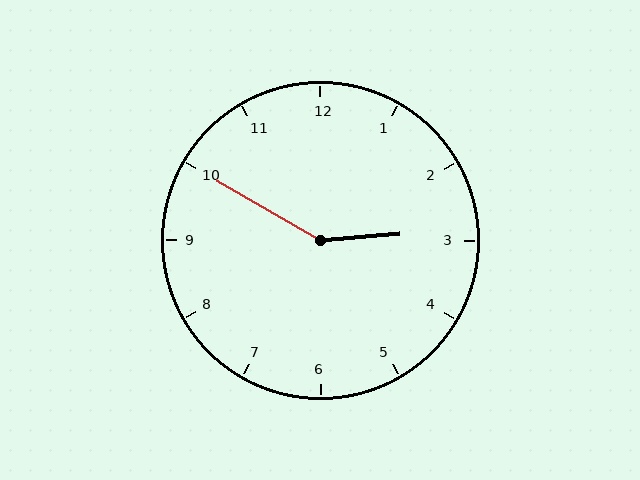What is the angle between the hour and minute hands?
Approximately 145 degrees.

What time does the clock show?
2:50.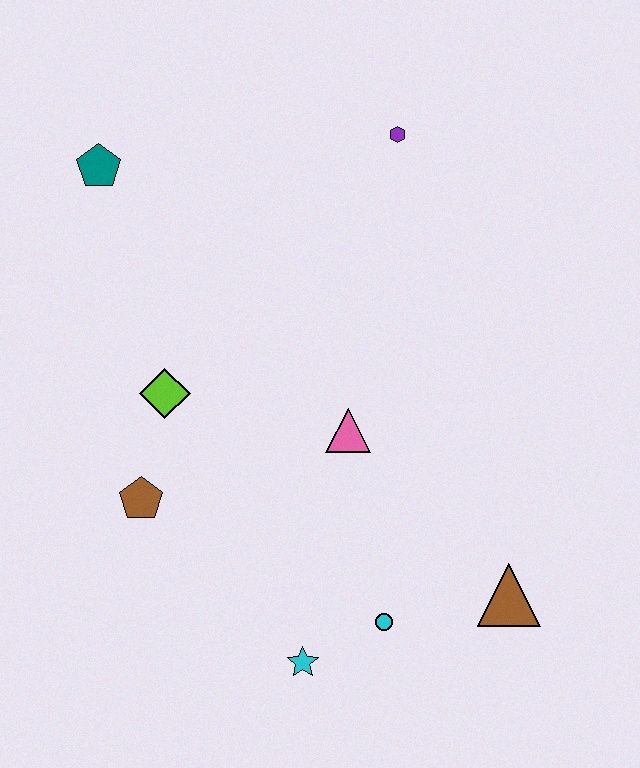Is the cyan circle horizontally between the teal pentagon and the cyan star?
No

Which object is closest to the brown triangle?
The cyan circle is closest to the brown triangle.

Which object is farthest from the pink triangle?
The teal pentagon is farthest from the pink triangle.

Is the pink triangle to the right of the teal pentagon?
Yes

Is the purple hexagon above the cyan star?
Yes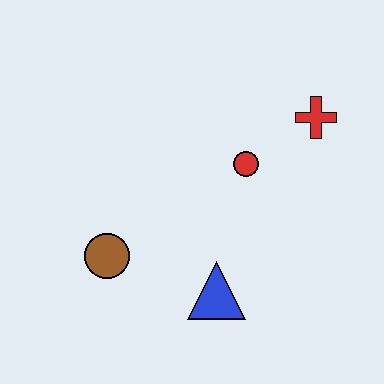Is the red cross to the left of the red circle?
No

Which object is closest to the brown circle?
The blue triangle is closest to the brown circle.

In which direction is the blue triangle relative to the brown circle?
The blue triangle is to the right of the brown circle.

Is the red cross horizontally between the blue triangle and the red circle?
No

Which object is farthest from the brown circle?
The red cross is farthest from the brown circle.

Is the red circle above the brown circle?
Yes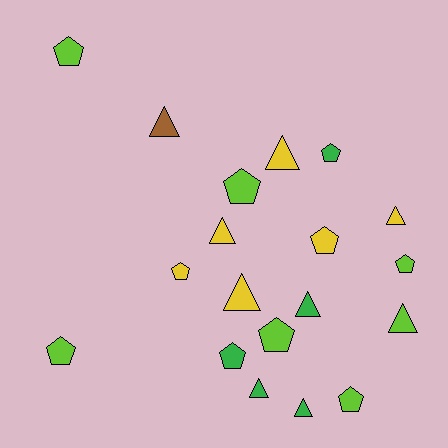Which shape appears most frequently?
Pentagon, with 10 objects.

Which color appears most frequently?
Lime, with 7 objects.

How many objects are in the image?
There are 19 objects.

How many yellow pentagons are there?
There are 2 yellow pentagons.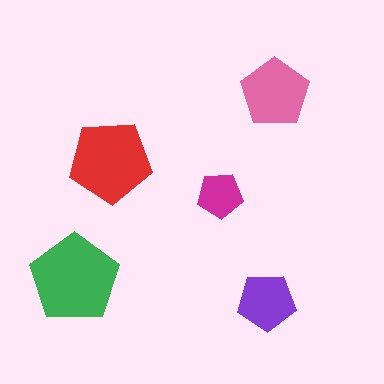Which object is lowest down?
The purple pentagon is bottommost.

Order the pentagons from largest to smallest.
the green one, the red one, the pink one, the purple one, the magenta one.